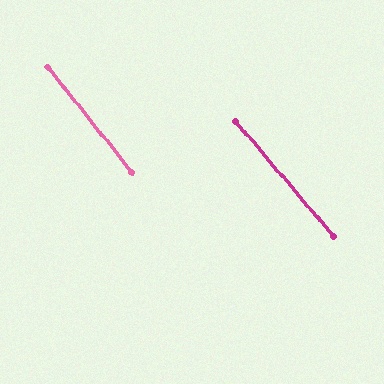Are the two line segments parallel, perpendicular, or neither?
Parallel — their directions differ by only 1.5°.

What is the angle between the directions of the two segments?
Approximately 1 degree.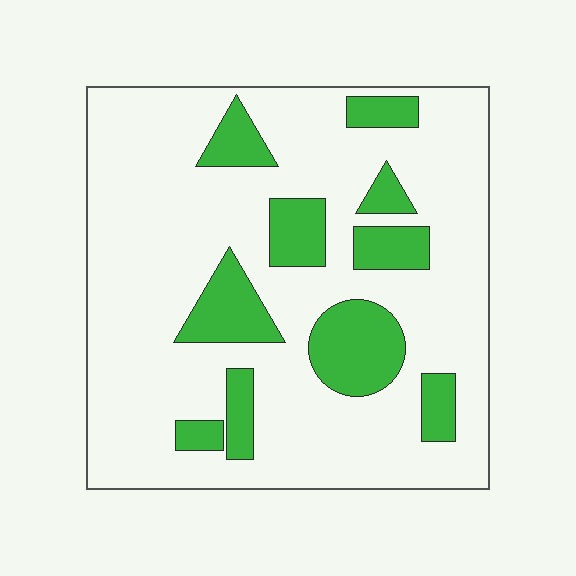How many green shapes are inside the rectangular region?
10.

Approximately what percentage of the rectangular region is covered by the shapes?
Approximately 20%.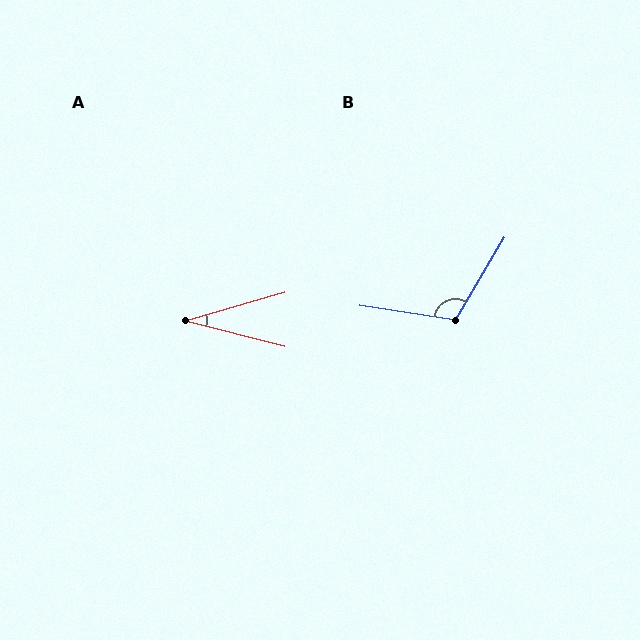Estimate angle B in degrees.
Approximately 112 degrees.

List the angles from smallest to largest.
A (31°), B (112°).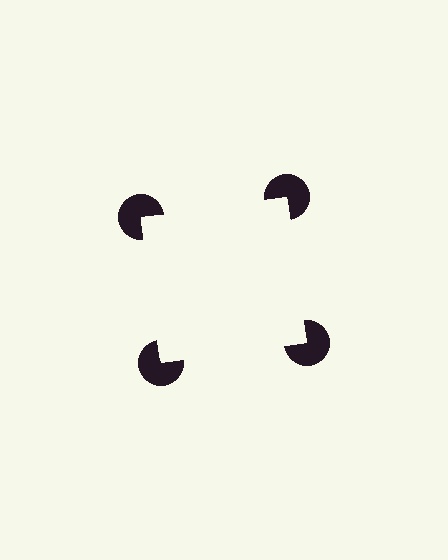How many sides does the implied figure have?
4 sides.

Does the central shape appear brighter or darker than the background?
It typically appears slightly brighter than the background, even though no actual brightness change is drawn.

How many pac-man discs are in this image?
There are 4 — one at each vertex of the illusory square.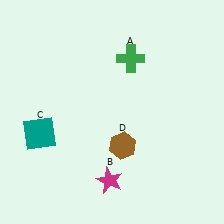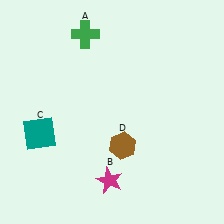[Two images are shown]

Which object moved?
The green cross (A) moved left.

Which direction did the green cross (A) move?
The green cross (A) moved left.